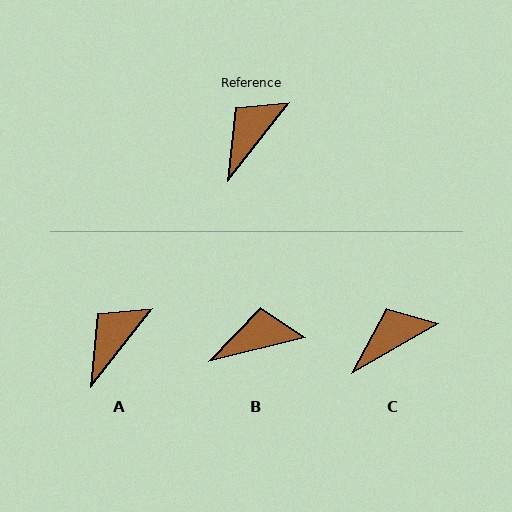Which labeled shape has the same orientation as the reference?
A.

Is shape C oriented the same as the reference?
No, it is off by about 22 degrees.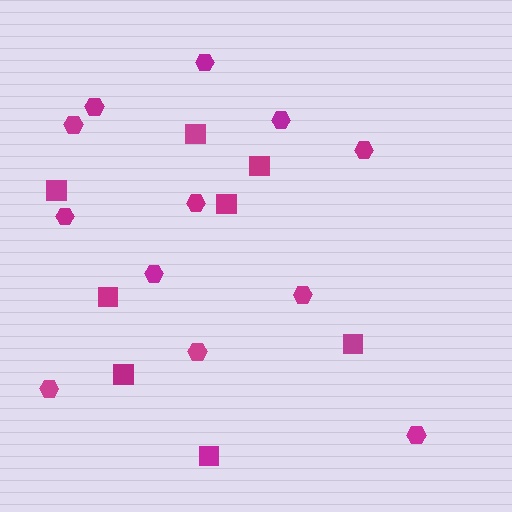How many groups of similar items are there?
There are 2 groups: one group of squares (8) and one group of hexagons (12).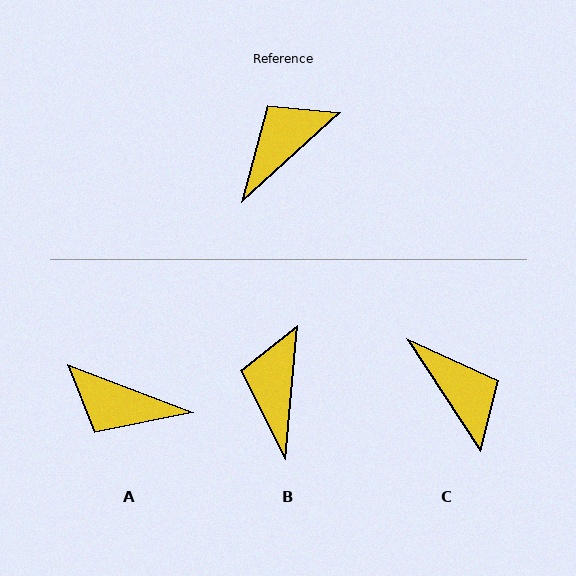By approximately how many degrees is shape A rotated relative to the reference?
Approximately 117 degrees counter-clockwise.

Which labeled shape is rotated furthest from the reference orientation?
A, about 117 degrees away.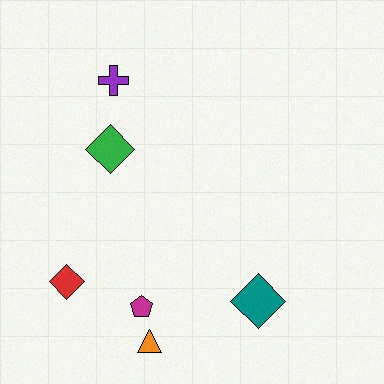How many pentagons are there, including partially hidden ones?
There is 1 pentagon.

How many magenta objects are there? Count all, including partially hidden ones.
There is 1 magenta object.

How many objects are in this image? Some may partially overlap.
There are 6 objects.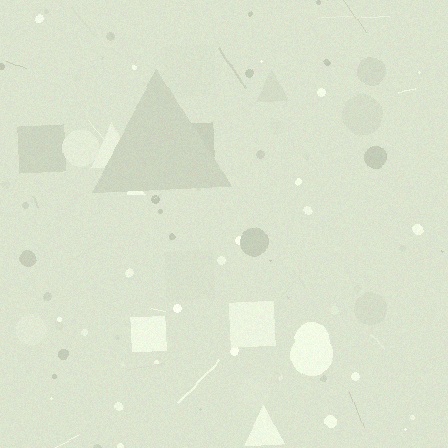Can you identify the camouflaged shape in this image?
The camouflaged shape is a triangle.